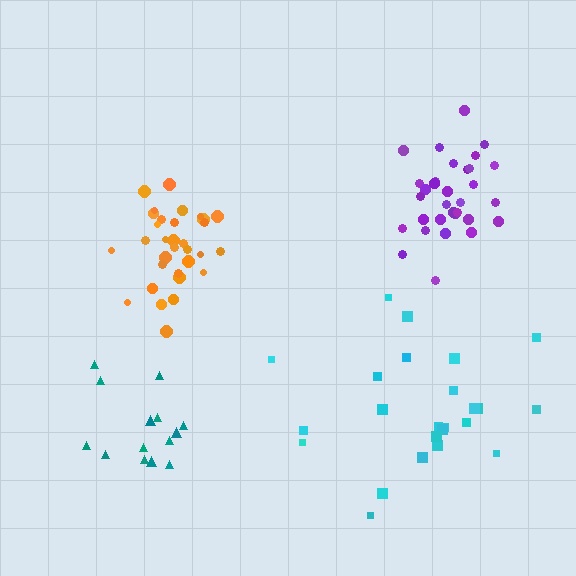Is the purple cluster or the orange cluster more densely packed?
Orange.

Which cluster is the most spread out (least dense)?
Cyan.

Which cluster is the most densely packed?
Orange.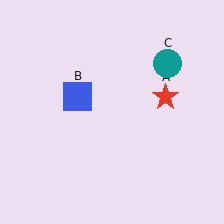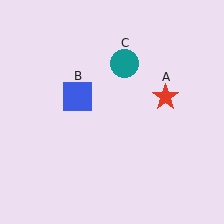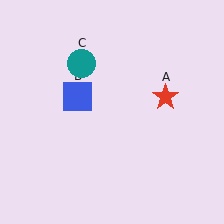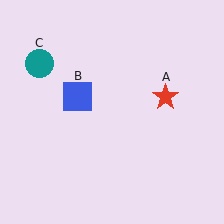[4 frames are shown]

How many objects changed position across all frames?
1 object changed position: teal circle (object C).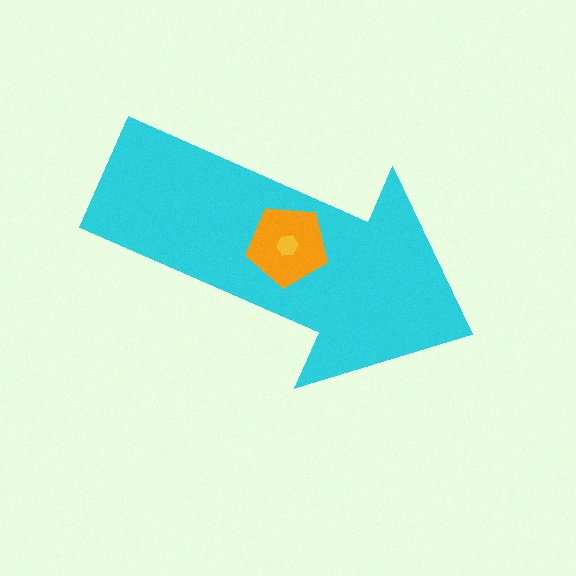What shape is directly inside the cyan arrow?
The orange pentagon.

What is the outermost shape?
The cyan arrow.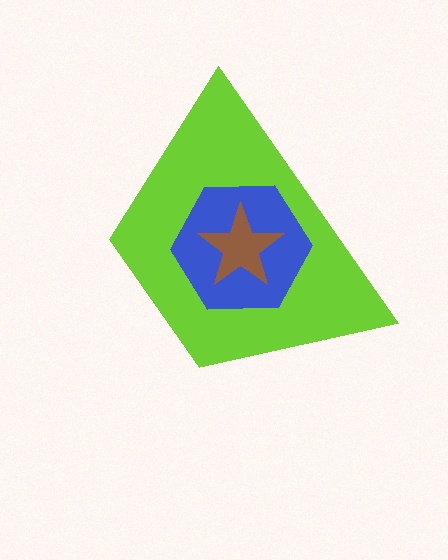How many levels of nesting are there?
3.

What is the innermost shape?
The brown star.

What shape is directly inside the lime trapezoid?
The blue hexagon.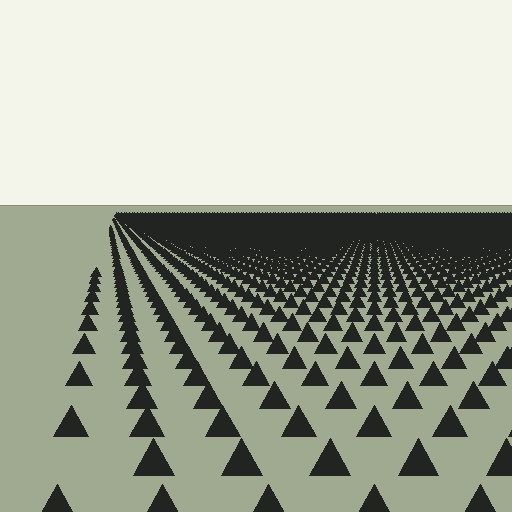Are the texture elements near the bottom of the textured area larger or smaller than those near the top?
Larger. Near the bottom, elements are closer to the viewer and appear at a bigger on-screen size.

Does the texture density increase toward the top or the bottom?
Density increases toward the top.